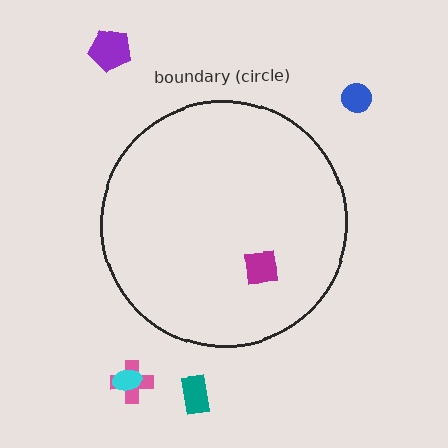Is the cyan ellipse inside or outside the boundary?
Outside.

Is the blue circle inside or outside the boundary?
Outside.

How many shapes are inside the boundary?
1 inside, 5 outside.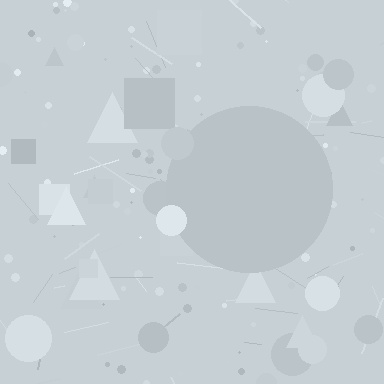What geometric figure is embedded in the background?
A circle is embedded in the background.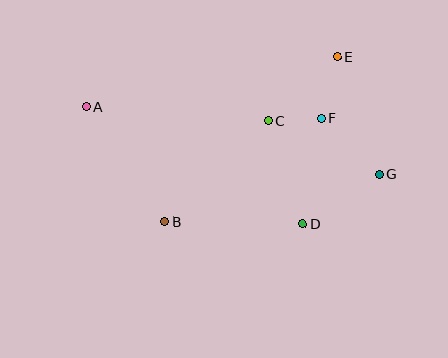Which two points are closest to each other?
Points C and F are closest to each other.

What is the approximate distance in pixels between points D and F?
The distance between D and F is approximately 107 pixels.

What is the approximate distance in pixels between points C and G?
The distance between C and G is approximately 124 pixels.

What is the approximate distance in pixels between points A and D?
The distance between A and D is approximately 246 pixels.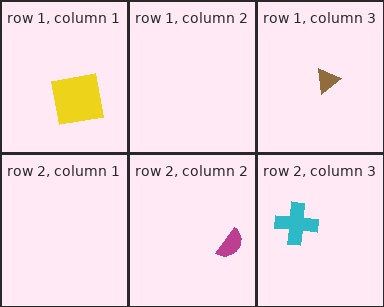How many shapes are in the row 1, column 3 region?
1.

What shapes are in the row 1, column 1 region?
The yellow square.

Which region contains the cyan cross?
The row 2, column 3 region.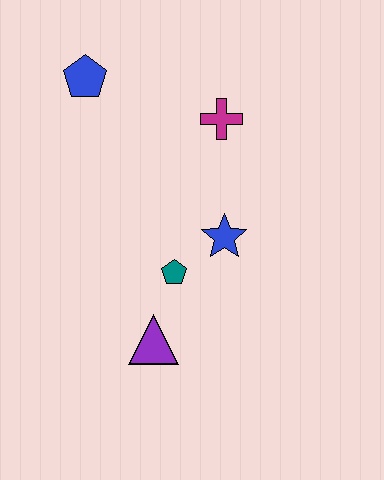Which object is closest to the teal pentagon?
The blue star is closest to the teal pentagon.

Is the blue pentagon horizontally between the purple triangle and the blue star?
No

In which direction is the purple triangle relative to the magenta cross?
The purple triangle is below the magenta cross.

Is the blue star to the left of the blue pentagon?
No